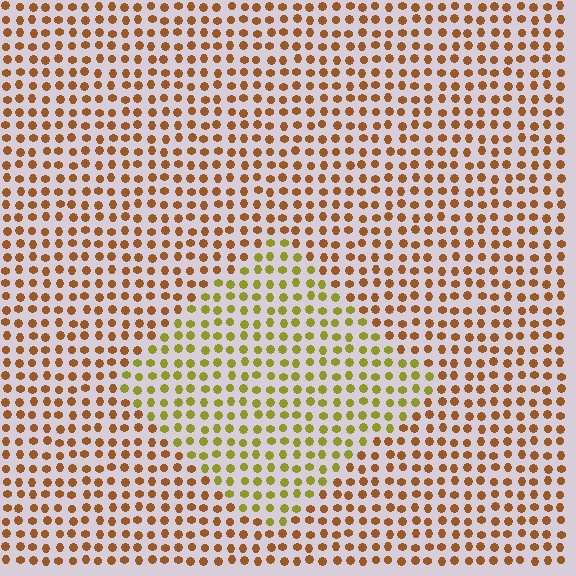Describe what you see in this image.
The image is filled with small brown elements in a uniform arrangement. A diamond-shaped region is visible where the elements are tinted to a slightly different hue, forming a subtle color boundary.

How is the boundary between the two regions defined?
The boundary is defined purely by a slight shift in hue (about 43 degrees). Spacing, size, and orientation are identical on both sides.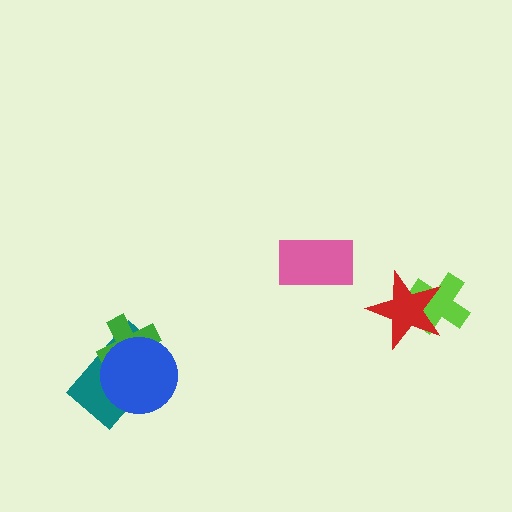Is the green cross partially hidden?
Yes, it is partially covered by another shape.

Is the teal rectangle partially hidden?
Yes, it is partially covered by another shape.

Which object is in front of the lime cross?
The red star is in front of the lime cross.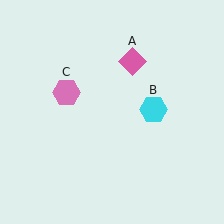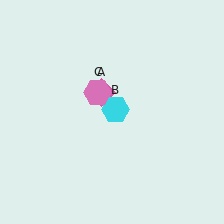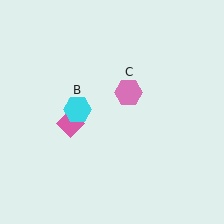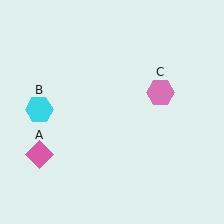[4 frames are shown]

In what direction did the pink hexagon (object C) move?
The pink hexagon (object C) moved right.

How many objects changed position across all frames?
3 objects changed position: pink diamond (object A), cyan hexagon (object B), pink hexagon (object C).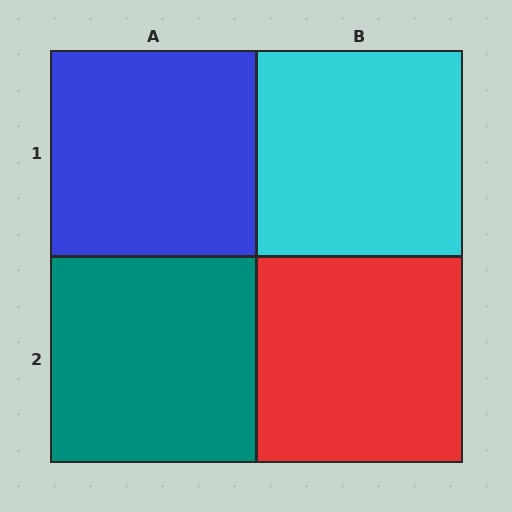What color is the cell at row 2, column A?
Teal.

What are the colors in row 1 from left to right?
Blue, cyan.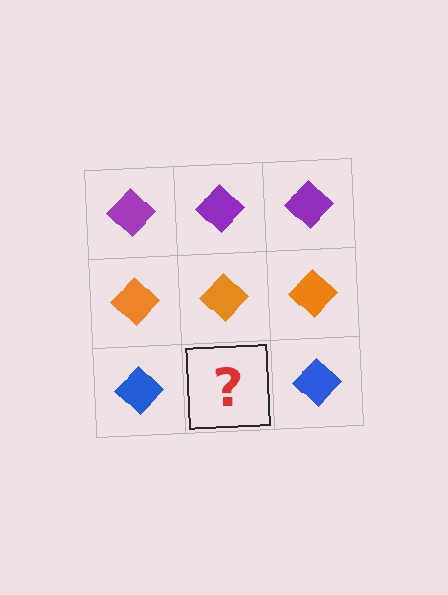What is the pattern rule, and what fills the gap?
The rule is that each row has a consistent color. The gap should be filled with a blue diamond.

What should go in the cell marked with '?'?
The missing cell should contain a blue diamond.